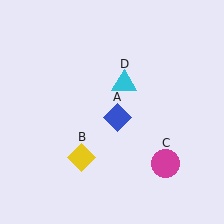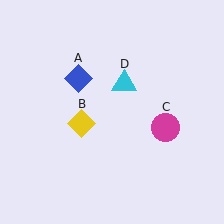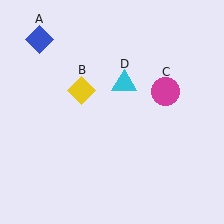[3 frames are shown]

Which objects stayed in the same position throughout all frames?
Cyan triangle (object D) remained stationary.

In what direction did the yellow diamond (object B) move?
The yellow diamond (object B) moved up.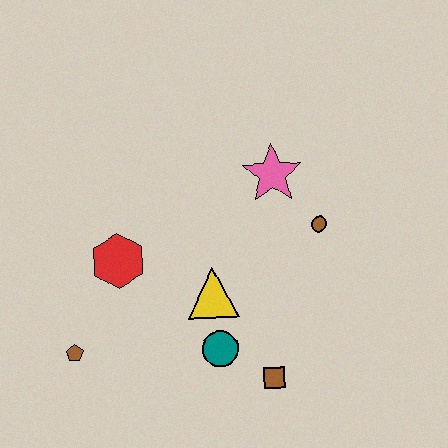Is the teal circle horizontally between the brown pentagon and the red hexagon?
No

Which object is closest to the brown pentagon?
The red hexagon is closest to the brown pentagon.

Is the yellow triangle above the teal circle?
Yes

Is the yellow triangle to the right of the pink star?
No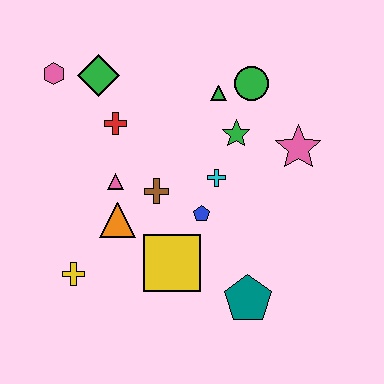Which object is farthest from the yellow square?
The pink hexagon is farthest from the yellow square.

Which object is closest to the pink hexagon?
The green diamond is closest to the pink hexagon.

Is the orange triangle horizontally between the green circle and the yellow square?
No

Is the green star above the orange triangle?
Yes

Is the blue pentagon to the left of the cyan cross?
Yes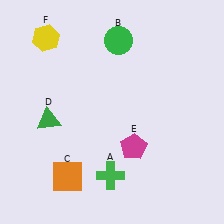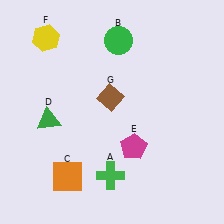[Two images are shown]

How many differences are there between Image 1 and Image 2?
There is 1 difference between the two images.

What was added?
A brown diamond (G) was added in Image 2.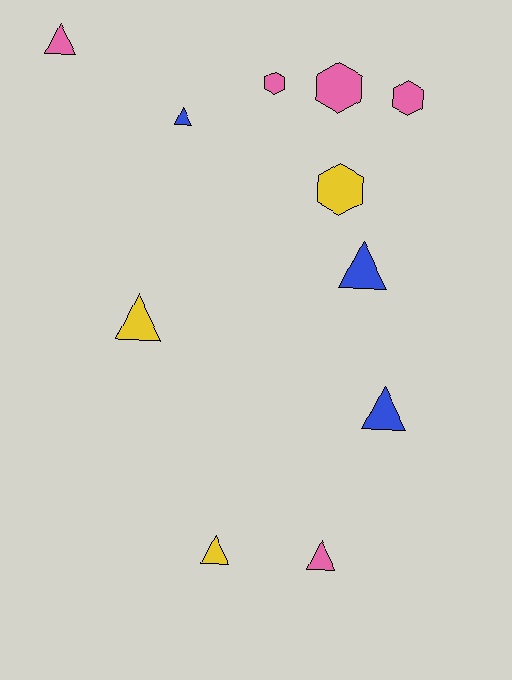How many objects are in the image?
There are 11 objects.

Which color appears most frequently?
Pink, with 5 objects.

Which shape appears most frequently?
Triangle, with 7 objects.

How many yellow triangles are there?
There are 2 yellow triangles.